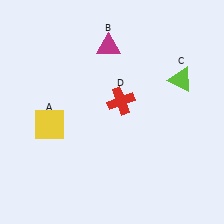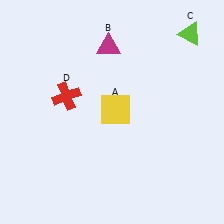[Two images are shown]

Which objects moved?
The objects that moved are: the yellow square (A), the lime triangle (C), the red cross (D).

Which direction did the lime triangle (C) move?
The lime triangle (C) moved up.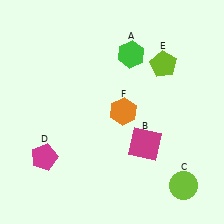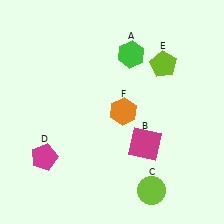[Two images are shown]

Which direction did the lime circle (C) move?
The lime circle (C) moved left.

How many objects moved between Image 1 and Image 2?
1 object moved between the two images.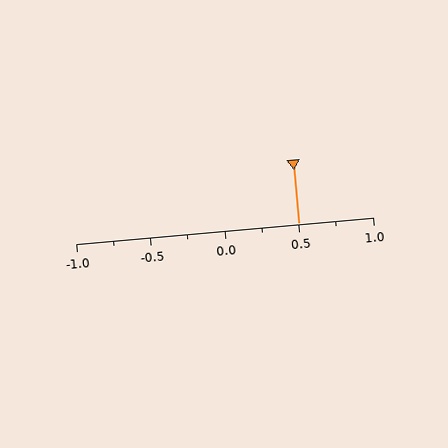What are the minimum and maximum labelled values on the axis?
The axis runs from -1.0 to 1.0.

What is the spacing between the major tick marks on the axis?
The major ticks are spaced 0.5 apart.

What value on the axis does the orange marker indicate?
The marker indicates approximately 0.5.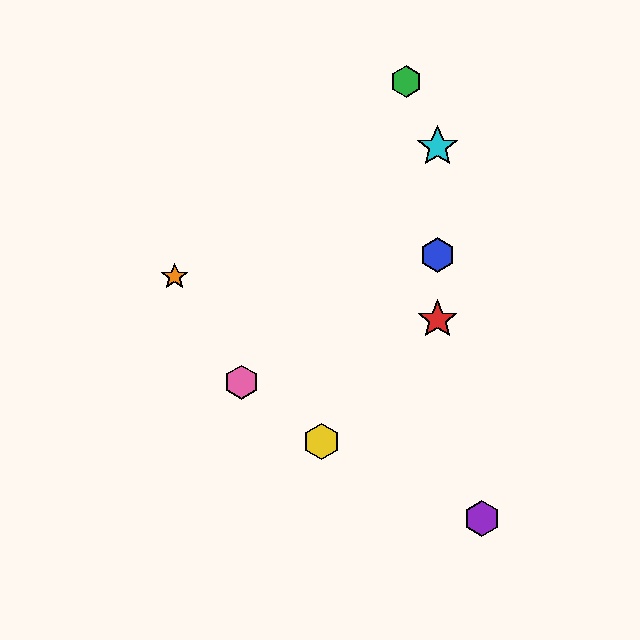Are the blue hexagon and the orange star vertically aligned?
No, the blue hexagon is at x≈438 and the orange star is at x≈175.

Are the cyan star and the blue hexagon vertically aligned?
Yes, both are at x≈438.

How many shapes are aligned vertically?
3 shapes (the red star, the blue hexagon, the cyan star) are aligned vertically.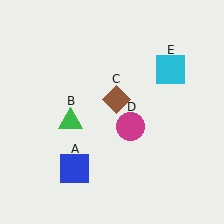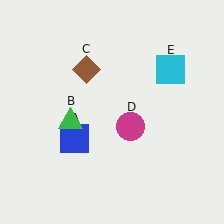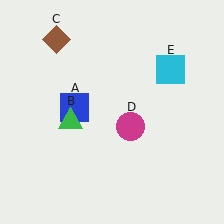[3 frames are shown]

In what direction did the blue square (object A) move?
The blue square (object A) moved up.